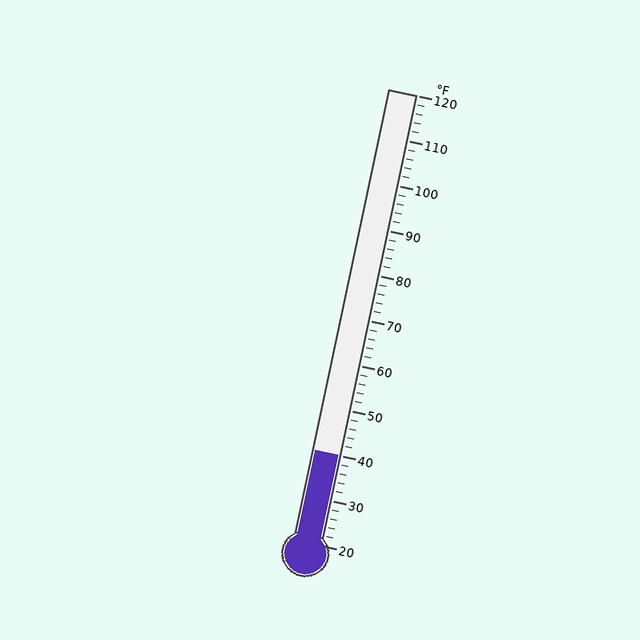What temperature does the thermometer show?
The thermometer shows approximately 40°F.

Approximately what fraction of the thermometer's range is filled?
The thermometer is filled to approximately 20% of its range.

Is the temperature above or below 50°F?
The temperature is below 50°F.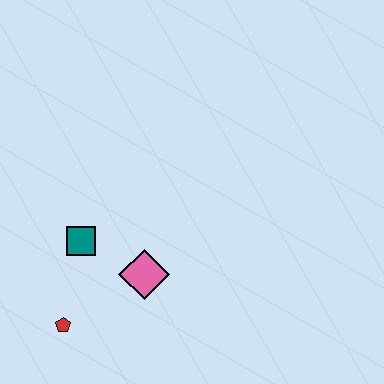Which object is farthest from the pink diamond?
The red pentagon is farthest from the pink diamond.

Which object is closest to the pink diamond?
The teal square is closest to the pink diamond.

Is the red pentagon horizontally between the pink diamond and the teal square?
No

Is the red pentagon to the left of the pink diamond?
Yes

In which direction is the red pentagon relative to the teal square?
The red pentagon is below the teal square.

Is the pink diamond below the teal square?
Yes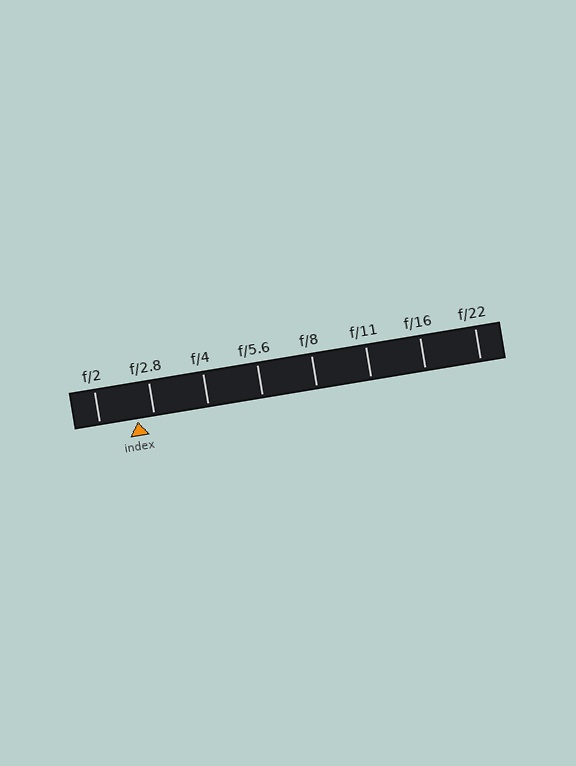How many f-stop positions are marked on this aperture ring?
There are 8 f-stop positions marked.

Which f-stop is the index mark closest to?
The index mark is closest to f/2.8.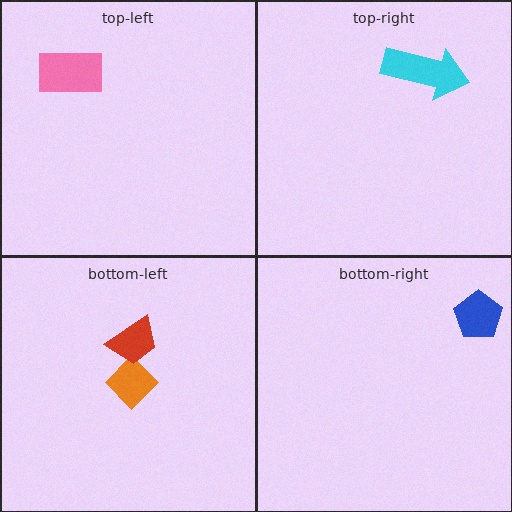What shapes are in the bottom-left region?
The orange diamond, the red trapezoid.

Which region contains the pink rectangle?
The top-left region.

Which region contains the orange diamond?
The bottom-left region.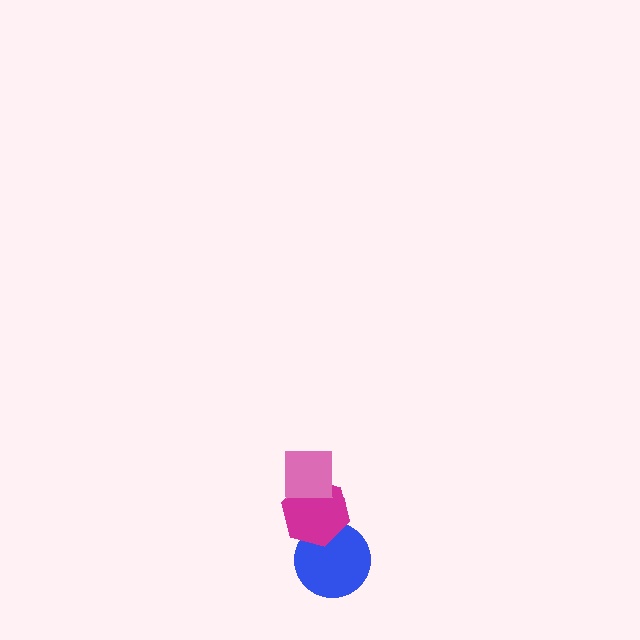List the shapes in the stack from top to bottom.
From top to bottom: the pink square, the magenta hexagon, the blue circle.